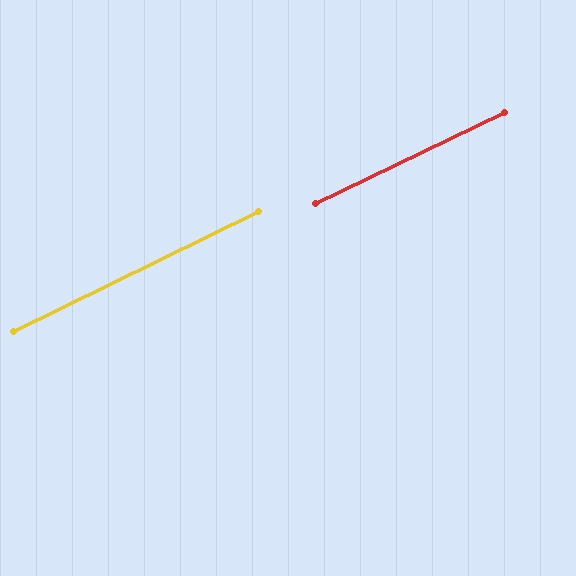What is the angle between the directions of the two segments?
Approximately 0 degrees.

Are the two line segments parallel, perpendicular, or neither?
Parallel — their directions differ by only 0.3°.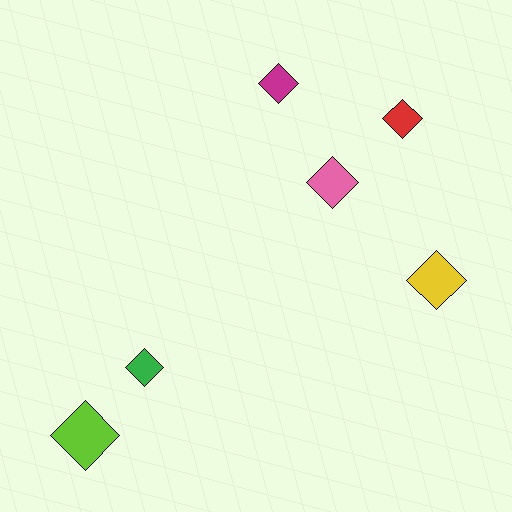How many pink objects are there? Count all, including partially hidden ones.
There is 1 pink object.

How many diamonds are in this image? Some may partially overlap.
There are 6 diamonds.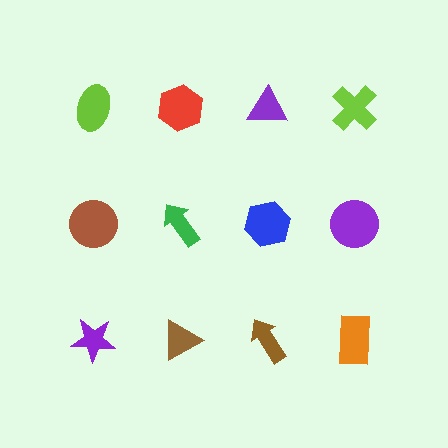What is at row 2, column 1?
A brown circle.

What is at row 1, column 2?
A red hexagon.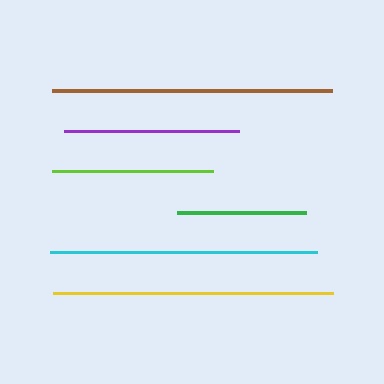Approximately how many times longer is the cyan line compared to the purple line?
The cyan line is approximately 1.5 times the length of the purple line.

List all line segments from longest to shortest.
From longest to shortest: yellow, brown, cyan, purple, lime, green.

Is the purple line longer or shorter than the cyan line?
The cyan line is longer than the purple line.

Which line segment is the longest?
The yellow line is the longest at approximately 281 pixels.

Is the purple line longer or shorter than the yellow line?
The yellow line is longer than the purple line.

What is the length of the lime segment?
The lime segment is approximately 161 pixels long.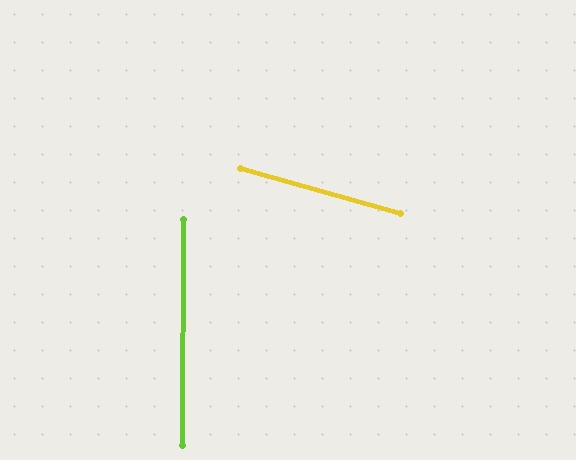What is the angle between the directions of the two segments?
Approximately 74 degrees.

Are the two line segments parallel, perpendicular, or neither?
Neither parallel nor perpendicular — they differ by about 74°.